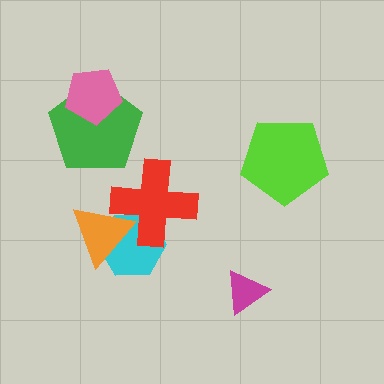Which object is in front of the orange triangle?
The red cross is in front of the orange triangle.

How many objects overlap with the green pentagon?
1 object overlaps with the green pentagon.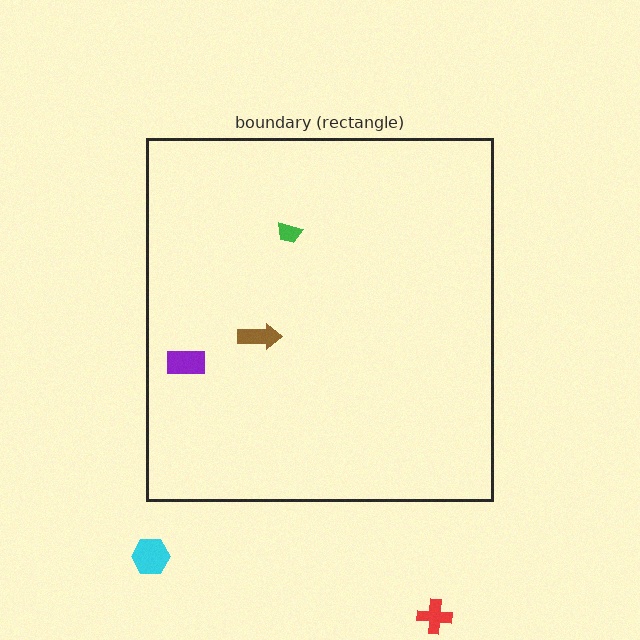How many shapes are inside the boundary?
3 inside, 2 outside.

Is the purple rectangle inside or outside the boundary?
Inside.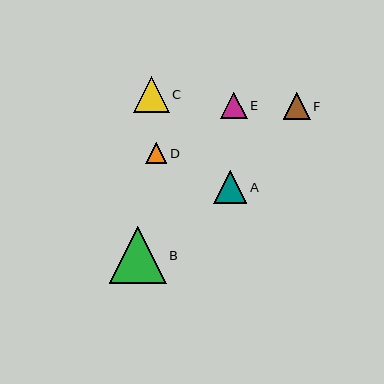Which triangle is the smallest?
Triangle D is the smallest with a size of approximately 21 pixels.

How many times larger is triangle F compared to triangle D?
Triangle F is approximately 1.2 times the size of triangle D.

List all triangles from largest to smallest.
From largest to smallest: B, C, A, F, E, D.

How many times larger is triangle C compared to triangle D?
Triangle C is approximately 1.7 times the size of triangle D.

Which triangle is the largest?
Triangle B is the largest with a size of approximately 57 pixels.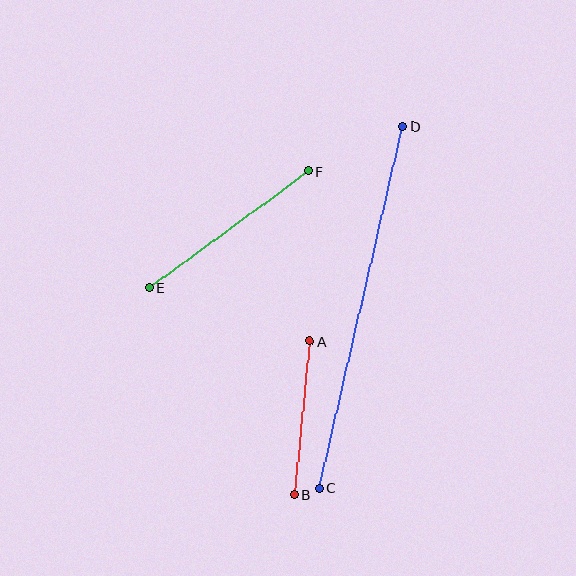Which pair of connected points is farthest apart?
Points C and D are farthest apart.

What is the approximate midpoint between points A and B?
The midpoint is at approximately (302, 418) pixels.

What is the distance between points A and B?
The distance is approximately 155 pixels.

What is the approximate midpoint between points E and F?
The midpoint is at approximately (229, 230) pixels.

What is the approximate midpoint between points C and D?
The midpoint is at approximately (361, 307) pixels.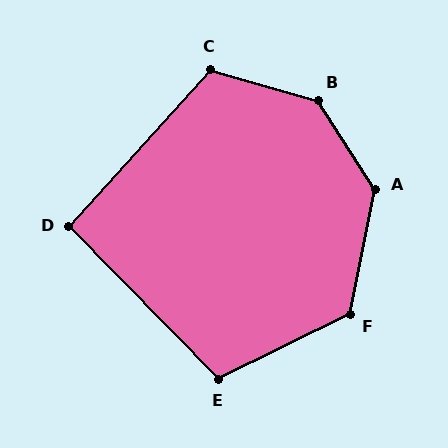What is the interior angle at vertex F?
Approximately 128 degrees (obtuse).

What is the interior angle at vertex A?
Approximately 136 degrees (obtuse).